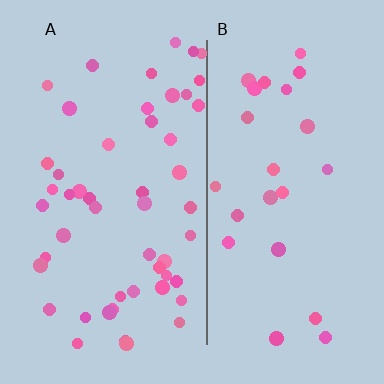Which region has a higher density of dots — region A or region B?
A (the left).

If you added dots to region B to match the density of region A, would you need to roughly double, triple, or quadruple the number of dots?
Approximately double.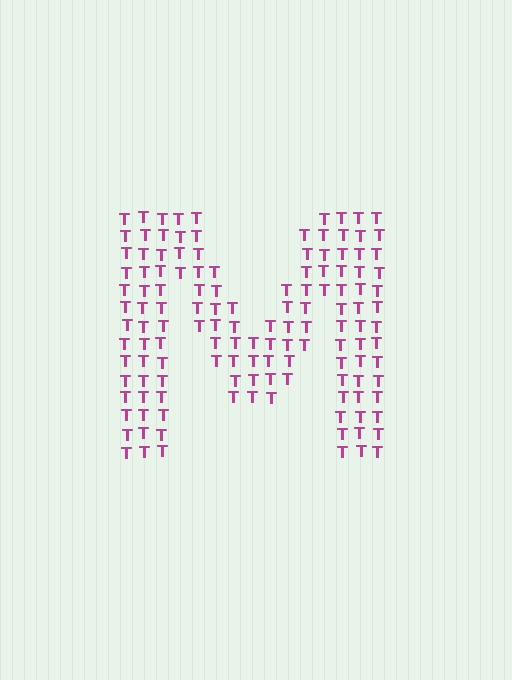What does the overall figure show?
The overall figure shows the letter M.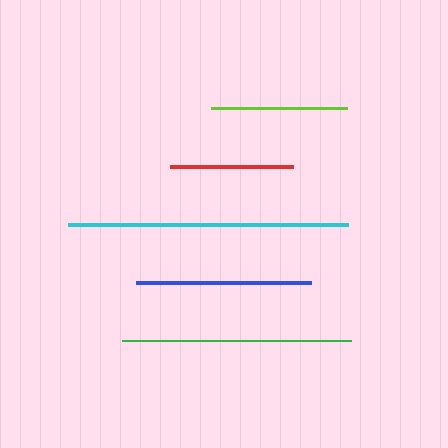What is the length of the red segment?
The red segment is approximately 124 pixels long.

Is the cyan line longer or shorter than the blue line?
The cyan line is longer than the blue line.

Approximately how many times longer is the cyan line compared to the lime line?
The cyan line is approximately 2.1 times the length of the lime line.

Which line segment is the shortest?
The red line is the shortest at approximately 124 pixels.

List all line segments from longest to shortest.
From longest to shortest: cyan, green, blue, lime, red.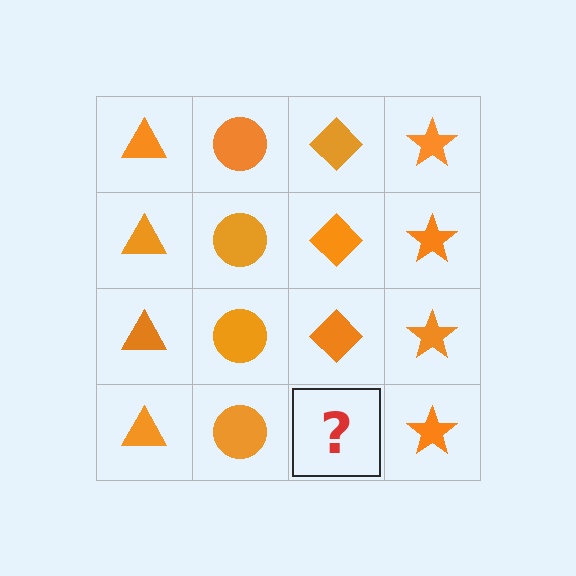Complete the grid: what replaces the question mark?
The question mark should be replaced with an orange diamond.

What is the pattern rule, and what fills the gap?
The rule is that each column has a consistent shape. The gap should be filled with an orange diamond.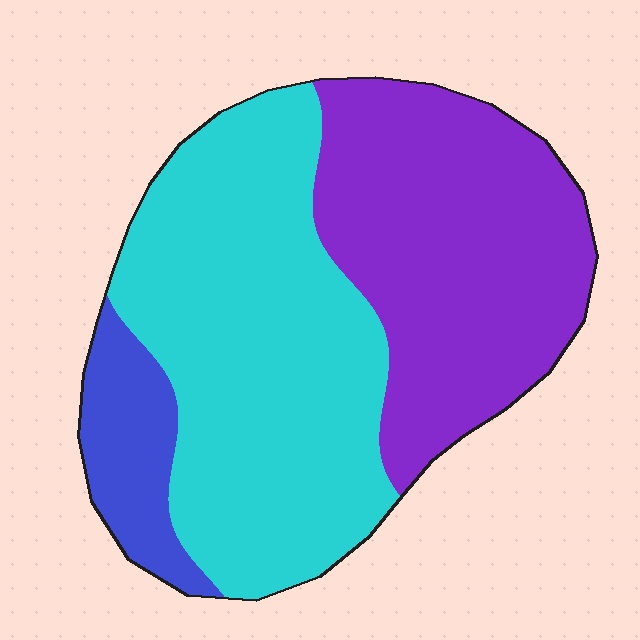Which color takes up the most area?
Cyan, at roughly 50%.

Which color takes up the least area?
Blue, at roughly 10%.